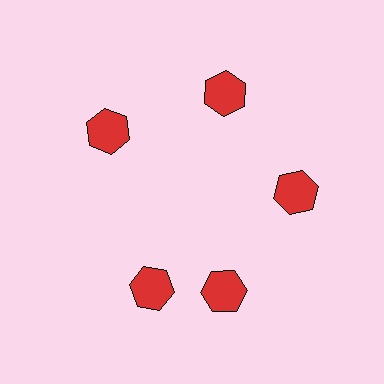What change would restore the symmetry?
The symmetry would be restored by rotating it back into even spacing with its neighbors so that all 5 hexagons sit at equal angles and equal distance from the center.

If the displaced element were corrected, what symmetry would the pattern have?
It would have 5-fold rotational symmetry — the pattern would map onto itself every 72 degrees.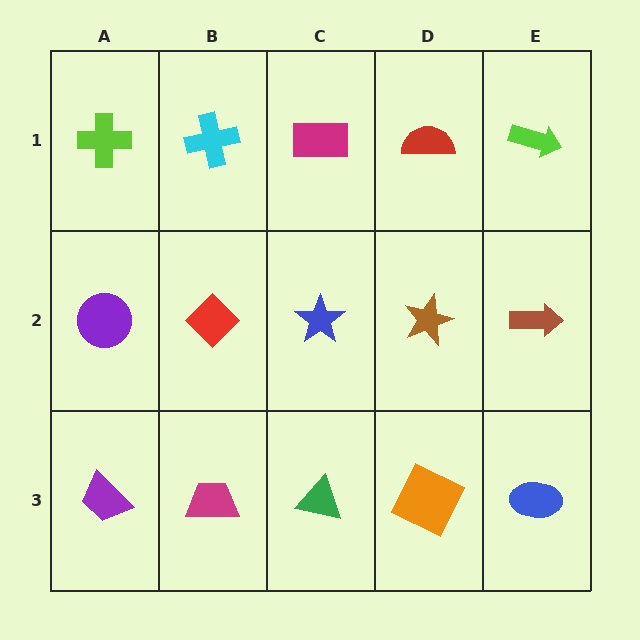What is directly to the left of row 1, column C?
A cyan cross.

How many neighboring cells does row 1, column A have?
2.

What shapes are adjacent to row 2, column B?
A cyan cross (row 1, column B), a magenta trapezoid (row 3, column B), a purple circle (row 2, column A), a blue star (row 2, column C).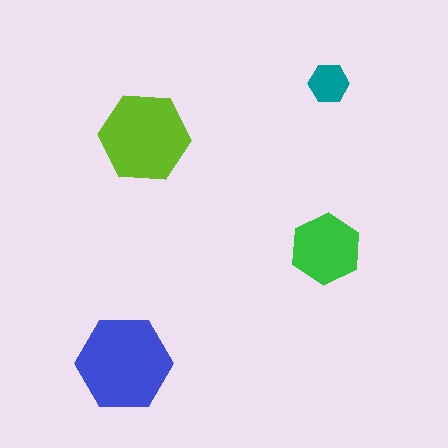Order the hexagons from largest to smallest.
the blue one, the lime one, the green one, the teal one.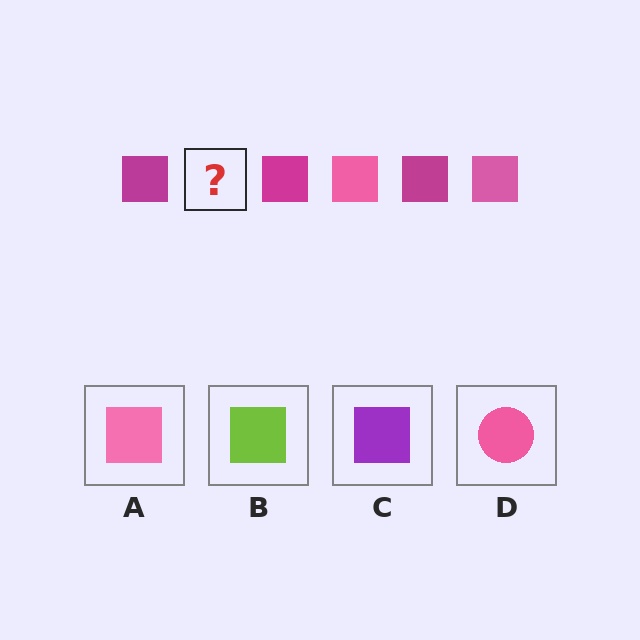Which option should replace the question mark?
Option A.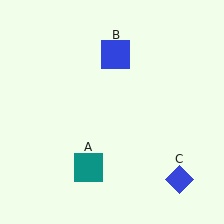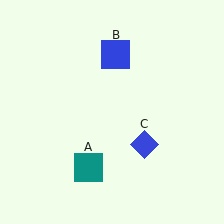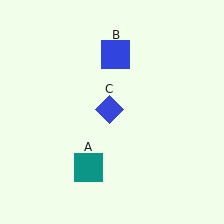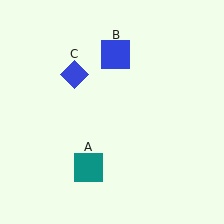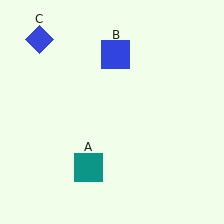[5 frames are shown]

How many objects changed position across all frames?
1 object changed position: blue diamond (object C).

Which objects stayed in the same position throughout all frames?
Teal square (object A) and blue square (object B) remained stationary.